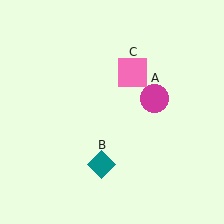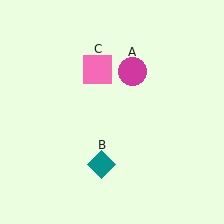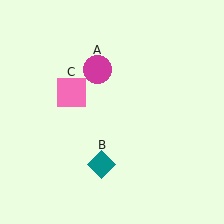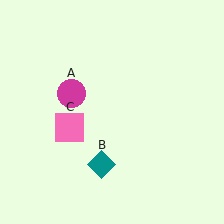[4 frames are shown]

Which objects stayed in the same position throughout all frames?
Teal diamond (object B) remained stationary.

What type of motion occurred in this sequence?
The magenta circle (object A), pink square (object C) rotated counterclockwise around the center of the scene.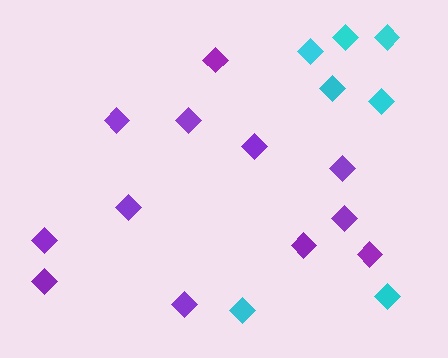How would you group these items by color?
There are 2 groups: one group of purple diamonds (12) and one group of cyan diamonds (7).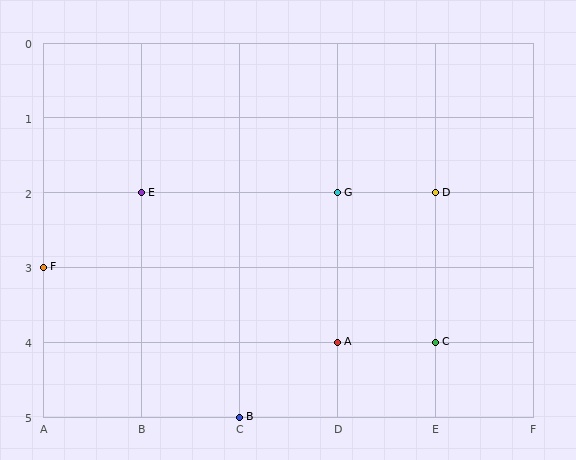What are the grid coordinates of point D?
Point D is at grid coordinates (E, 2).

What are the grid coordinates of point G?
Point G is at grid coordinates (D, 2).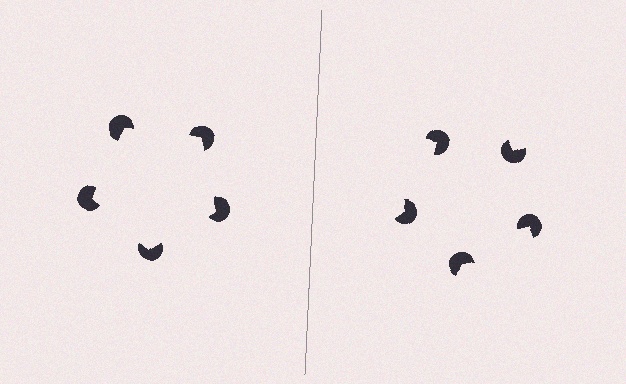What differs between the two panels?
The pac-man discs are positioned identically on both sides; only the wedge orientations differ. On the left they align to a pentagon; on the right they are misaligned.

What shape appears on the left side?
An illusory pentagon.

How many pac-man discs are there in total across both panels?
10 — 5 on each side.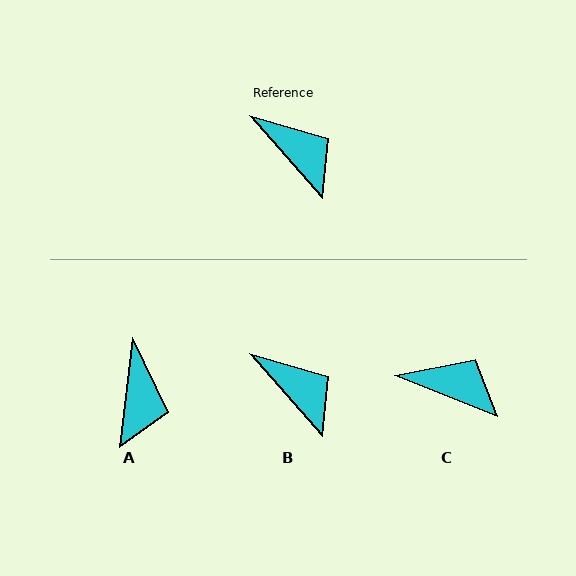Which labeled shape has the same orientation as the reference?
B.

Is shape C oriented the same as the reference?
No, it is off by about 27 degrees.